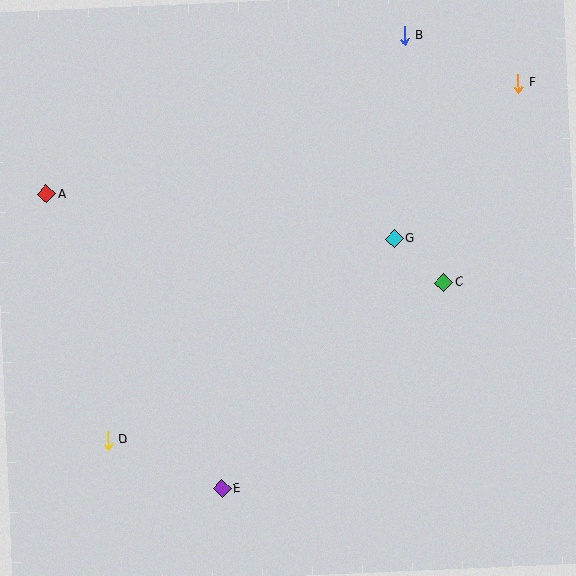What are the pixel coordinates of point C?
Point C is at (444, 283).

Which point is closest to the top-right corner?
Point F is closest to the top-right corner.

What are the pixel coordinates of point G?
Point G is at (394, 238).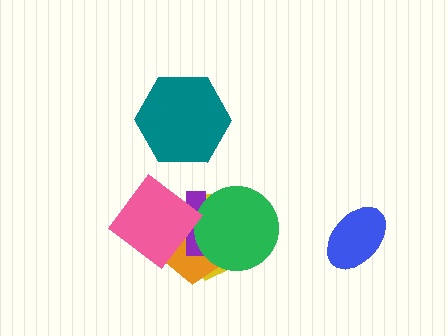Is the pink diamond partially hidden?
No, no other shape covers it.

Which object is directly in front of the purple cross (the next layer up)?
The green circle is directly in front of the purple cross.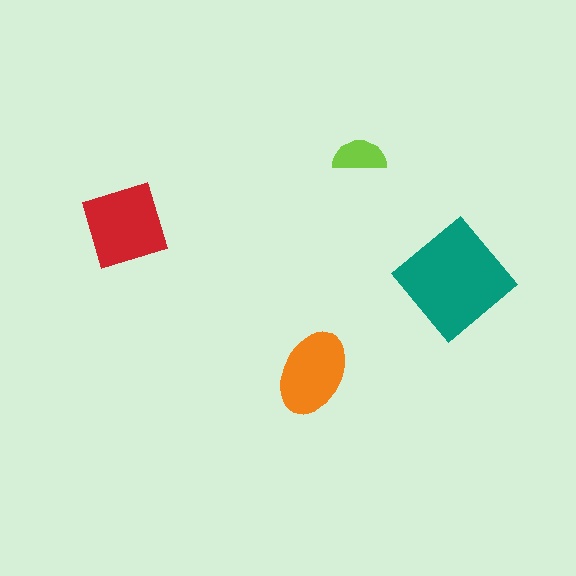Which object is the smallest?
The lime semicircle.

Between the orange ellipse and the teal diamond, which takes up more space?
The teal diamond.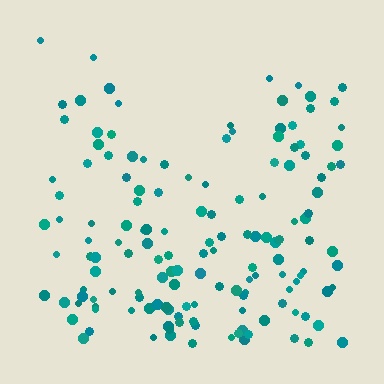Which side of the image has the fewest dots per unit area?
The top.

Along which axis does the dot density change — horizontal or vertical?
Vertical.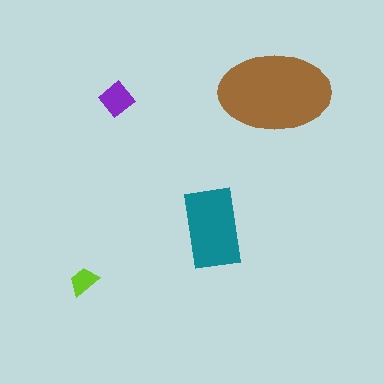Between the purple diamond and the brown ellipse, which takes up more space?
The brown ellipse.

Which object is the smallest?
The lime trapezoid.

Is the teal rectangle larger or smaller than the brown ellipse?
Smaller.